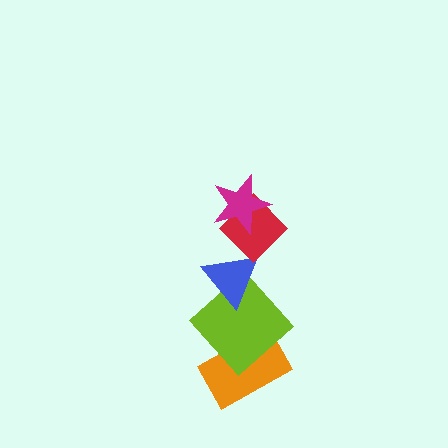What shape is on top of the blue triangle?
The red diamond is on top of the blue triangle.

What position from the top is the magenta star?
The magenta star is 1st from the top.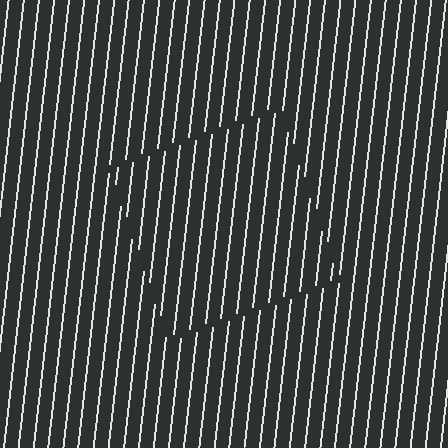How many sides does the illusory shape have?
4 sides — the line-ends trace a square.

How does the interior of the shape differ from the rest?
The interior of the shape contains the same grating, shifted by half a period — the contour is defined by the phase discontinuity where line-ends from the inner and outer gratings abut.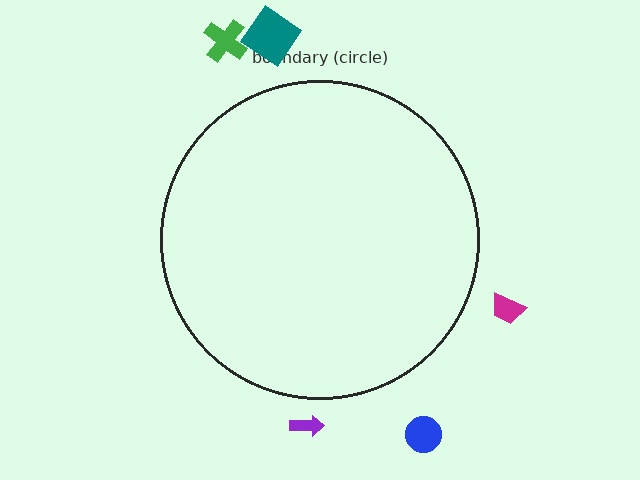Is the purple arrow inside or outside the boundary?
Outside.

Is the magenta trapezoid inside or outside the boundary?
Outside.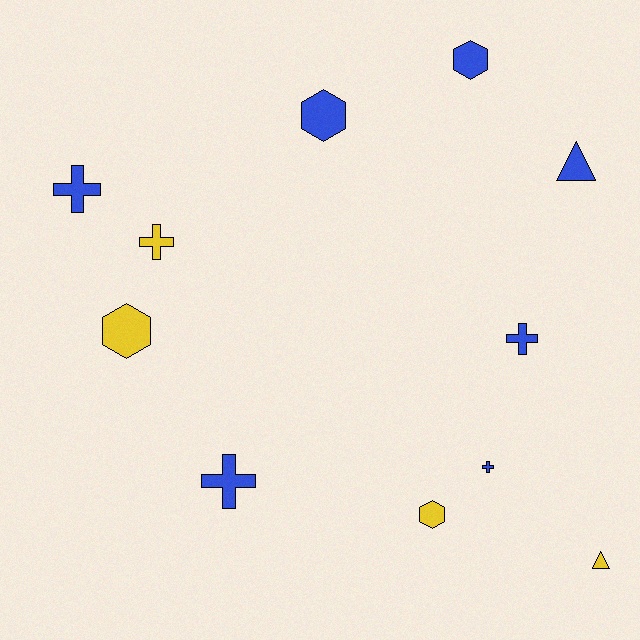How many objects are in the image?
There are 11 objects.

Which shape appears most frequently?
Cross, with 5 objects.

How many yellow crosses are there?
There is 1 yellow cross.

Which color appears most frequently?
Blue, with 7 objects.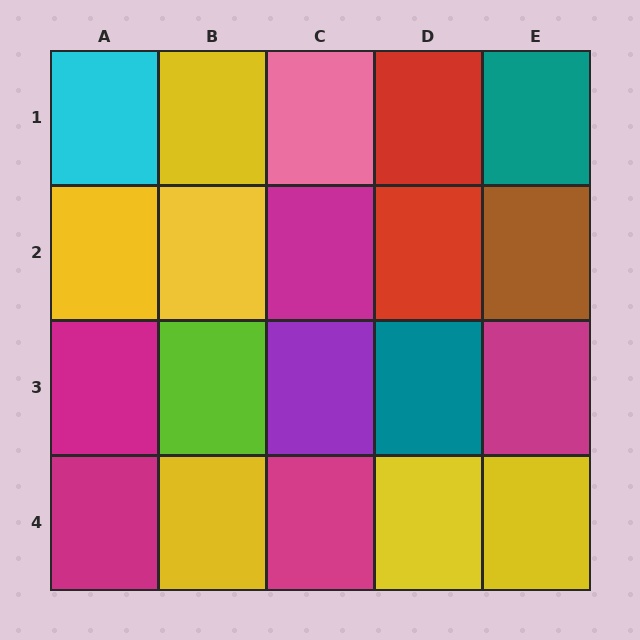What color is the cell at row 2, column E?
Brown.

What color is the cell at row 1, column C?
Pink.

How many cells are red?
2 cells are red.